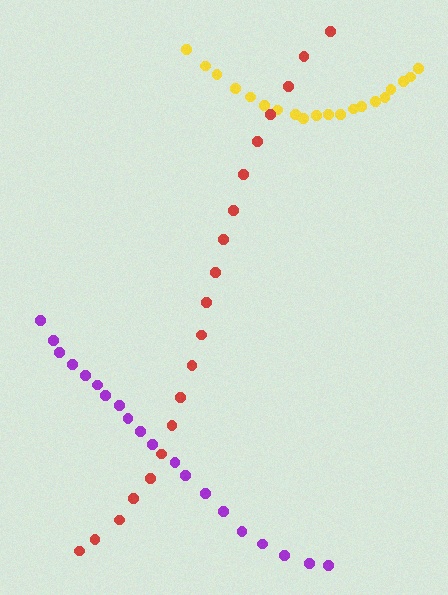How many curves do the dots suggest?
There are 3 distinct paths.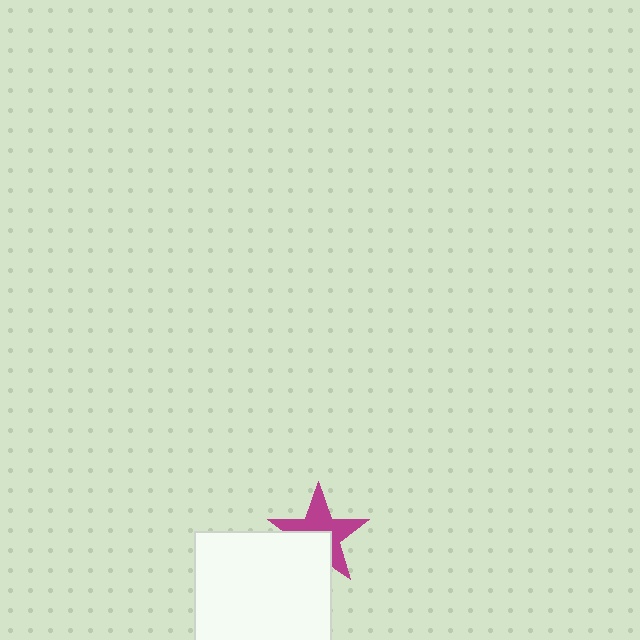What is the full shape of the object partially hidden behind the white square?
The partially hidden object is a magenta star.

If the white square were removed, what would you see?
You would see the complete magenta star.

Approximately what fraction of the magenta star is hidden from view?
Roughly 38% of the magenta star is hidden behind the white square.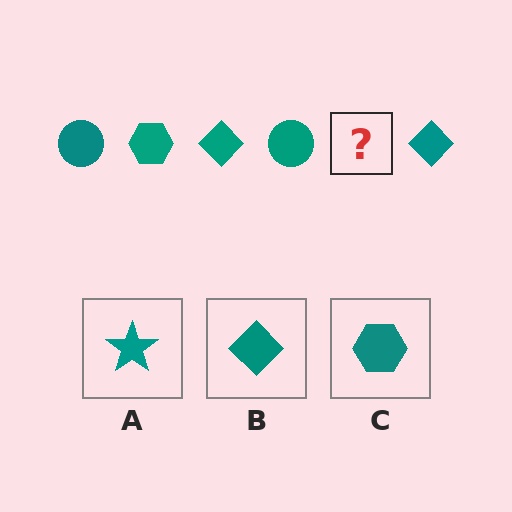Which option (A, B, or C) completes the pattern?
C.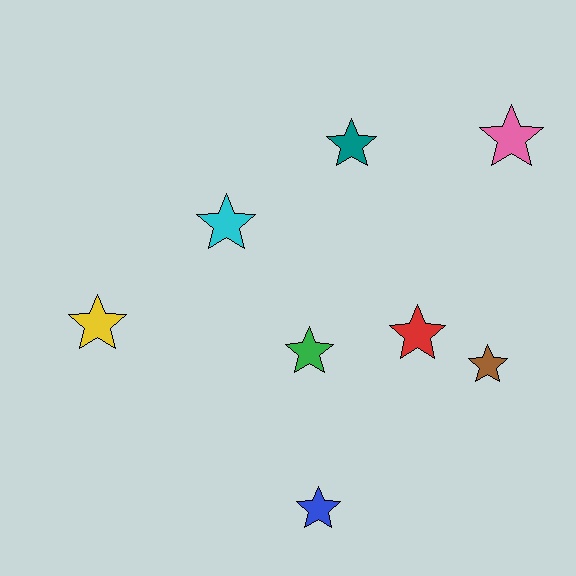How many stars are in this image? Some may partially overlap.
There are 8 stars.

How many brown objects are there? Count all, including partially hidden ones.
There is 1 brown object.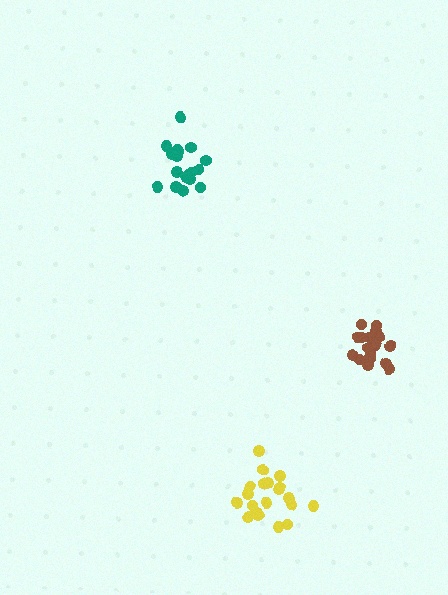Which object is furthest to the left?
The teal cluster is leftmost.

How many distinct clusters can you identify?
There are 3 distinct clusters.